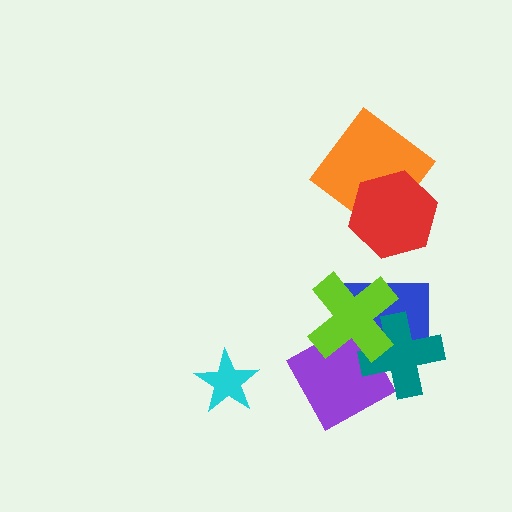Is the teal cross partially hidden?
Yes, it is partially covered by another shape.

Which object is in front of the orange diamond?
The red hexagon is in front of the orange diamond.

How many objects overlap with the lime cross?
3 objects overlap with the lime cross.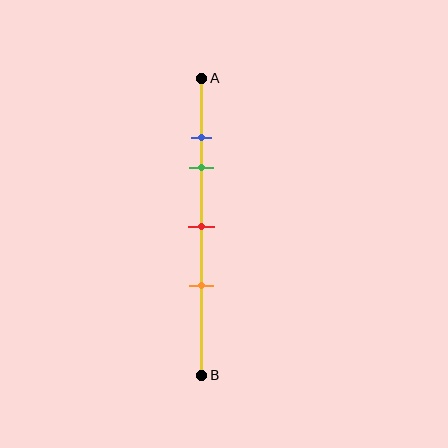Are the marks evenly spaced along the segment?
No, the marks are not evenly spaced.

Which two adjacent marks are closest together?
The blue and green marks are the closest adjacent pair.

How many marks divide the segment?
There are 4 marks dividing the segment.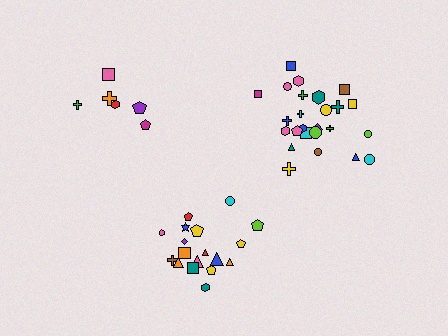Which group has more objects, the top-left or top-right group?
The top-right group.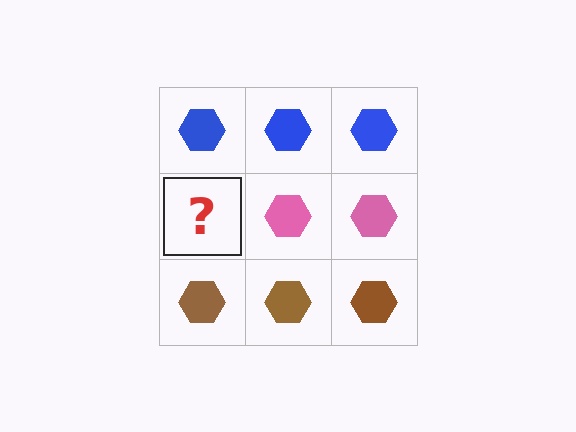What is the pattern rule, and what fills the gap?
The rule is that each row has a consistent color. The gap should be filled with a pink hexagon.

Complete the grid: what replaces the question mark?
The question mark should be replaced with a pink hexagon.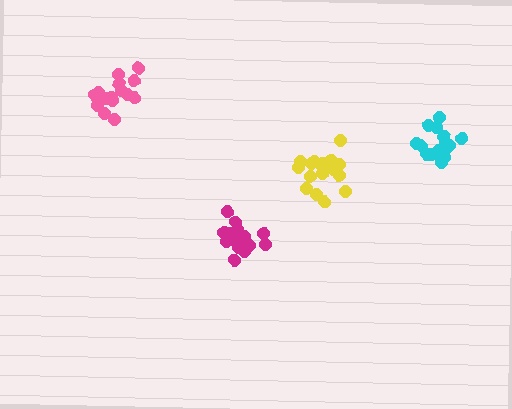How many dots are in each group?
Group 1: 17 dots, Group 2: 19 dots, Group 3: 19 dots, Group 4: 15 dots (70 total).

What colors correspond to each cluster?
The clusters are colored: cyan, magenta, yellow, pink.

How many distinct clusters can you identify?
There are 4 distinct clusters.